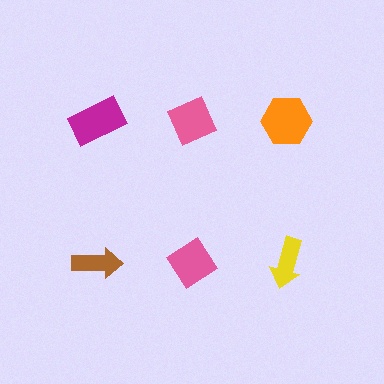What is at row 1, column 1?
A magenta rectangle.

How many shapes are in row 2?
3 shapes.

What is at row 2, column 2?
A pink diamond.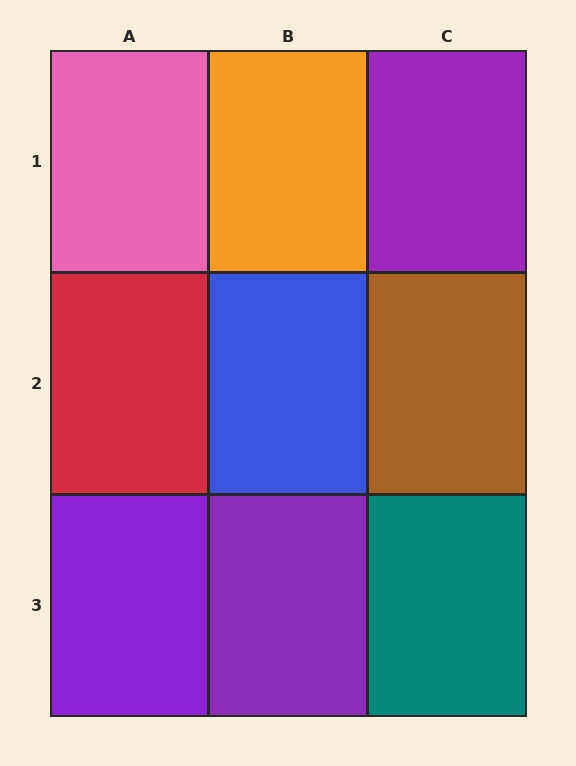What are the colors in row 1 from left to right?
Pink, orange, purple.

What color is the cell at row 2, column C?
Brown.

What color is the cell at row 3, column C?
Teal.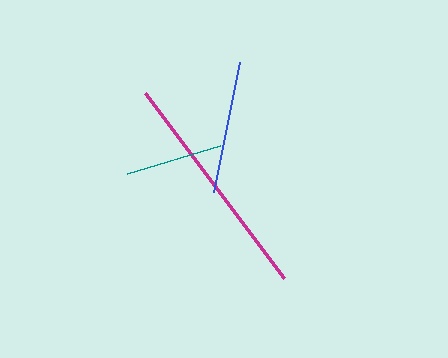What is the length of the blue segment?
The blue segment is approximately 132 pixels long.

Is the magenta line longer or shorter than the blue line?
The magenta line is longer than the blue line.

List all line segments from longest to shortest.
From longest to shortest: magenta, blue, teal.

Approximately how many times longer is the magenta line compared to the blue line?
The magenta line is approximately 1.8 times the length of the blue line.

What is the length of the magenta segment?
The magenta segment is approximately 231 pixels long.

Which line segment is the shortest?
The teal line is the shortest at approximately 96 pixels.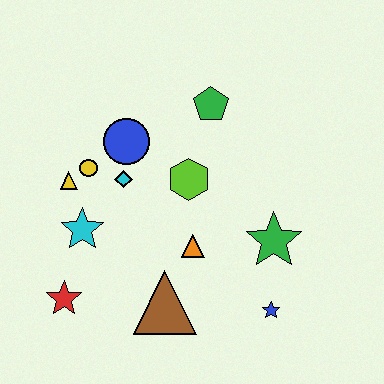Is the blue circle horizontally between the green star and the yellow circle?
Yes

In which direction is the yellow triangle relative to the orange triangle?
The yellow triangle is to the left of the orange triangle.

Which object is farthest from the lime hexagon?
The red star is farthest from the lime hexagon.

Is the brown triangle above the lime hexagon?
No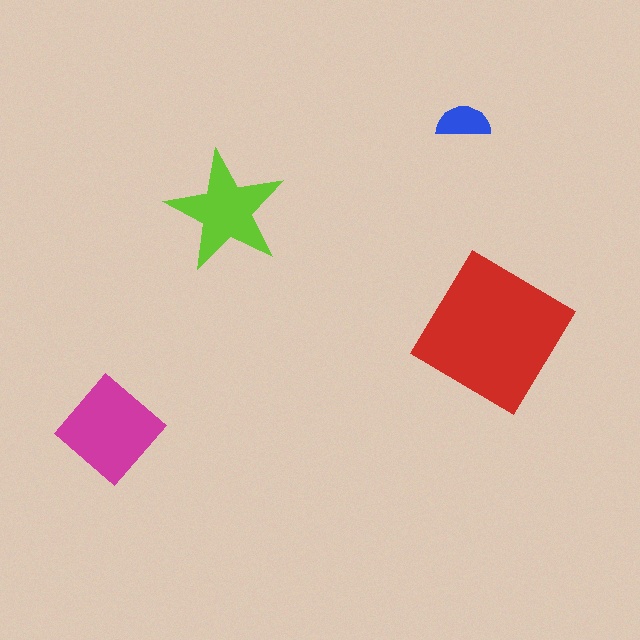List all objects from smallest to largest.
The blue semicircle, the lime star, the magenta diamond, the red diamond.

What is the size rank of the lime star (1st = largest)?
3rd.